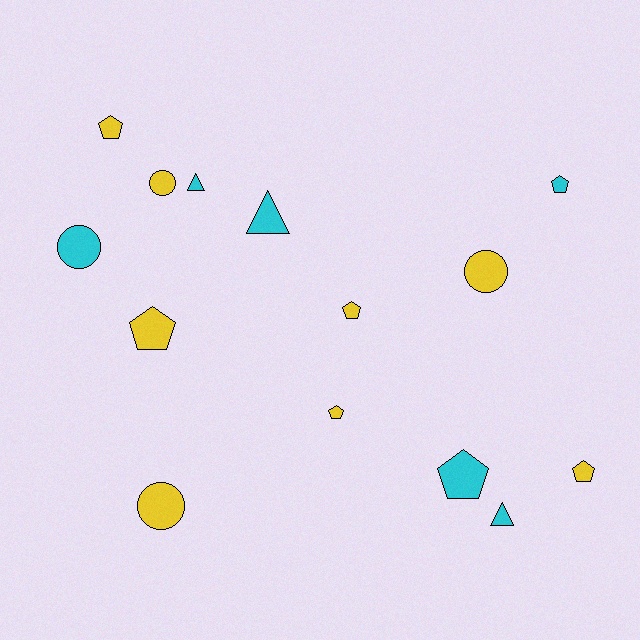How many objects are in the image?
There are 14 objects.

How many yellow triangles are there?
There are no yellow triangles.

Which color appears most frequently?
Yellow, with 8 objects.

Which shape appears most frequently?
Pentagon, with 7 objects.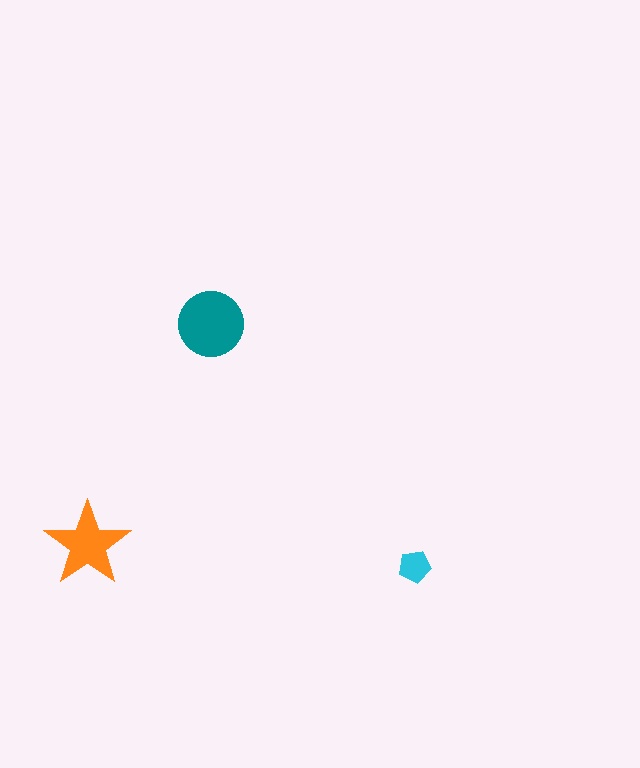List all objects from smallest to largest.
The cyan pentagon, the orange star, the teal circle.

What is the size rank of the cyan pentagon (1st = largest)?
3rd.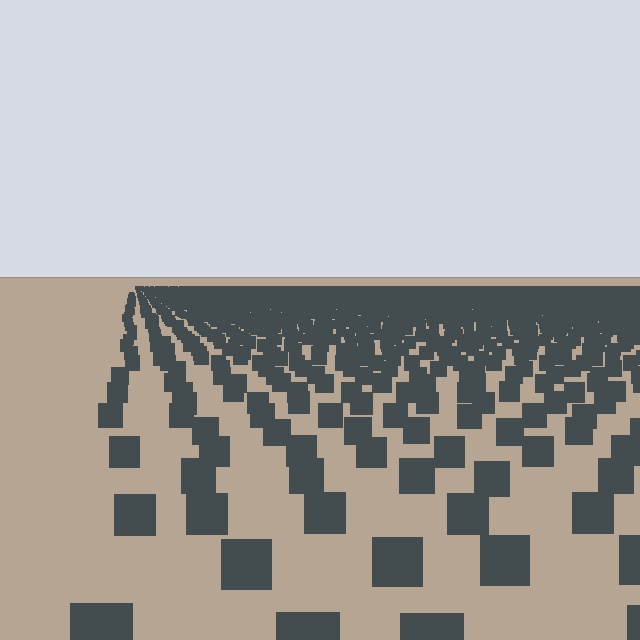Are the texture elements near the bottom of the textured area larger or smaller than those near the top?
Larger. Near the bottom, elements are closer to the viewer and appear at a bigger on-screen size.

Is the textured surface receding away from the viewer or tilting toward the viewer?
The surface is receding away from the viewer. Texture elements get smaller and denser toward the top.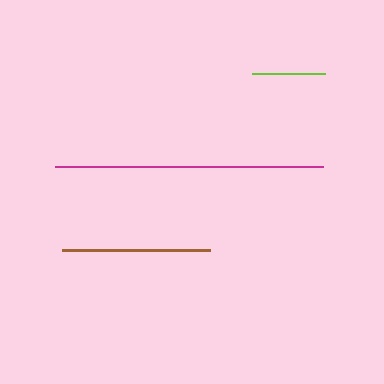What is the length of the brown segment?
The brown segment is approximately 148 pixels long.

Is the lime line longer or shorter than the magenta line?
The magenta line is longer than the lime line.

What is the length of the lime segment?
The lime segment is approximately 73 pixels long.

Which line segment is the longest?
The magenta line is the longest at approximately 267 pixels.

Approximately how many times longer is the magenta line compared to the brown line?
The magenta line is approximately 1.8 times the length of the brown line.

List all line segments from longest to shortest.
From longest to shortest: magenta, brown, lime.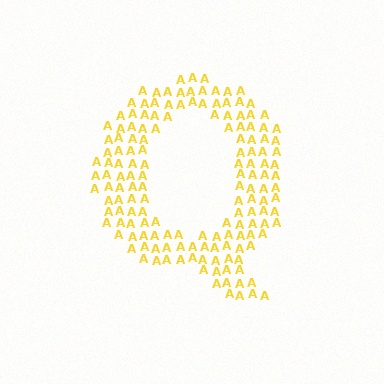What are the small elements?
The small elements are letter A's.